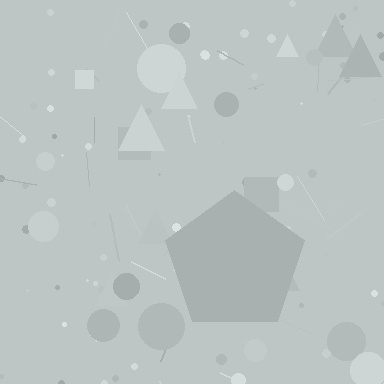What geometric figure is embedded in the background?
A pentagon is embedded in the background.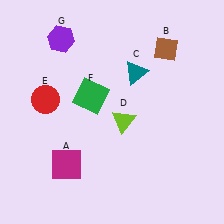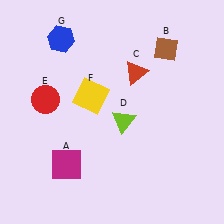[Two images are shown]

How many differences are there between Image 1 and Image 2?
There are 3 differences between the two images.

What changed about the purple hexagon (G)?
In Image 1, G is purple. In Image 2, it changed to blue.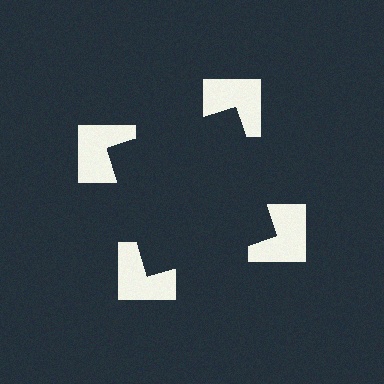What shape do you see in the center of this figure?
An illusory square — its edges are inferred from the aligned wedge cuts in the notched squares, not physically drawn.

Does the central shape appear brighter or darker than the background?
It typically appears slightly darker than the background, even though no actual brightness change is drawn.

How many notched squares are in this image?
There are 4 — one at each vertex of the illusory square.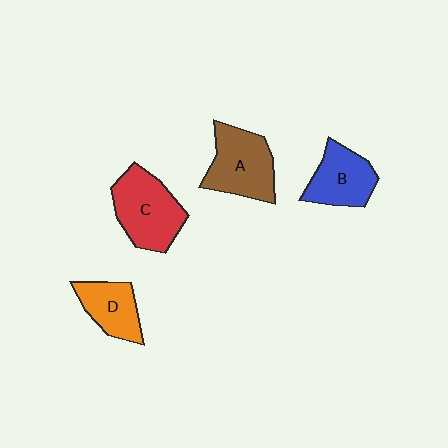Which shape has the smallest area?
Shape D (orange).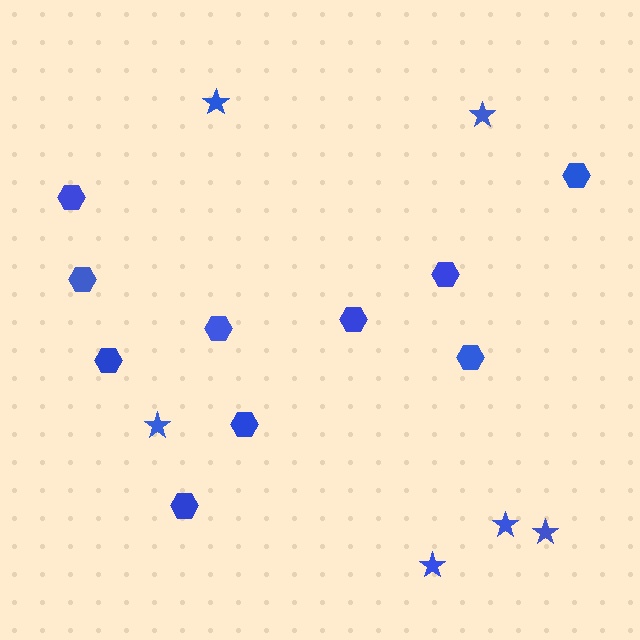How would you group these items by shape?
There are 2 groups: one group of hexagons (10) and one group of stars (6).